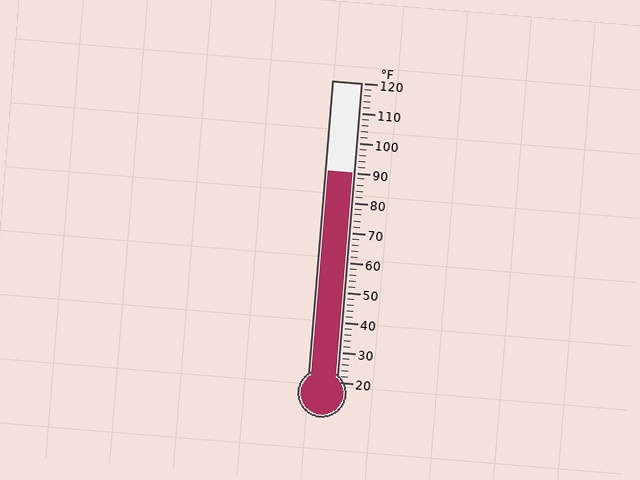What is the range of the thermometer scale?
The thermometer scale ranges from 20°F to 120°F.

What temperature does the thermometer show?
The thermometer shows approximately 90°F.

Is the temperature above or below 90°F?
The temperature is at 90°F.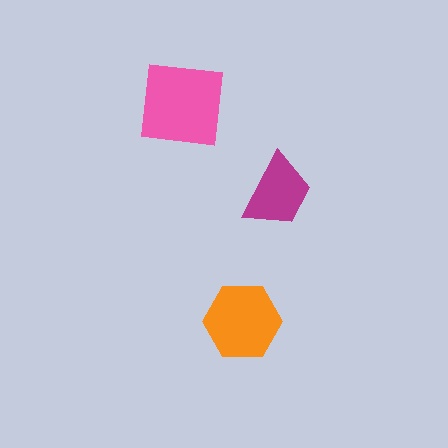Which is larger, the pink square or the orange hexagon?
The pink square.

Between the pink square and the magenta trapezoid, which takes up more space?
The pink square.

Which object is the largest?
The pink square.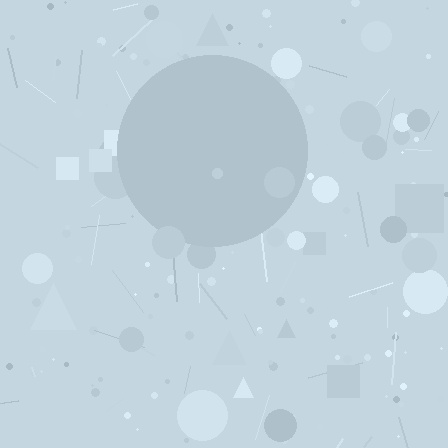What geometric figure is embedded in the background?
A circle is embedded in the background.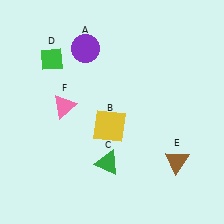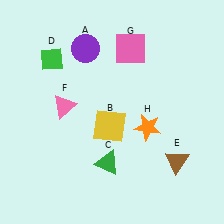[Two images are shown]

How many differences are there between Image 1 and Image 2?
There are 2 differences between the two images.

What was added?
A pink square (G), an orange star (H) were added in Image 2.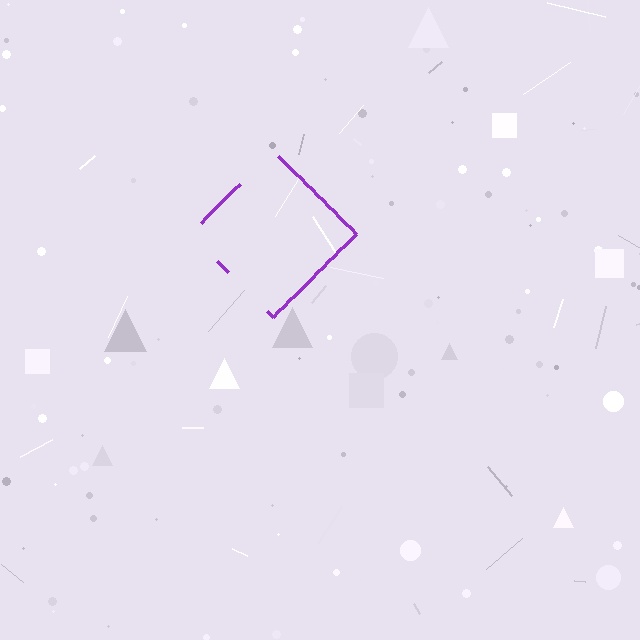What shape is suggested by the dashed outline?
The dashed outline suggests a diamond.